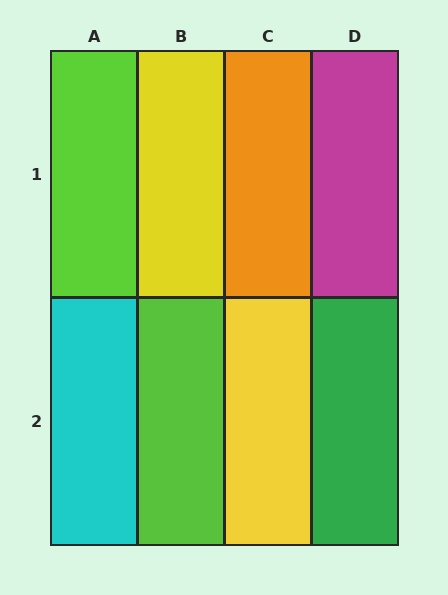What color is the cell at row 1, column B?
Yellow.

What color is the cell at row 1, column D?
Magenta.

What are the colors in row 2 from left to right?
Cyan, lime, yellow, green.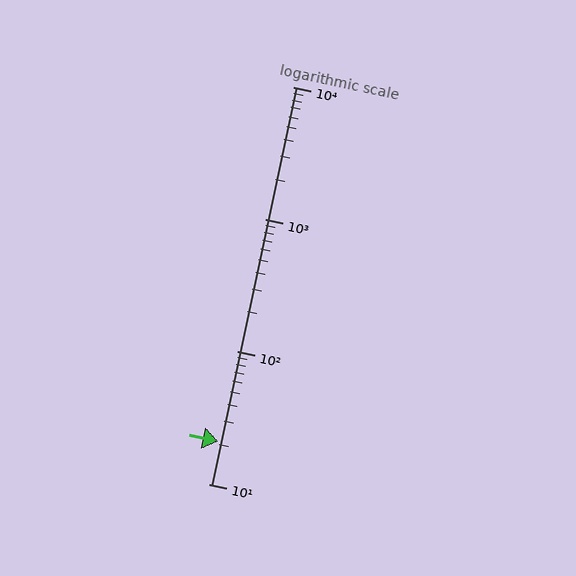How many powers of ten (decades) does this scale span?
The scale spans 3 decades, from 10 to 10000.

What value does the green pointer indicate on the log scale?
The pointer indicates approximately 21.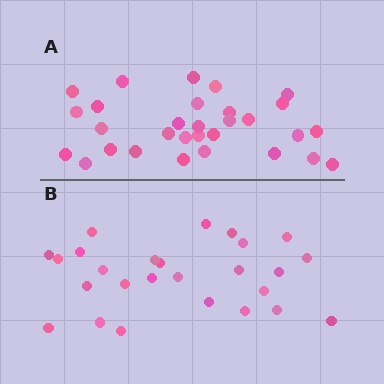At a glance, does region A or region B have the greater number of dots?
Region A (the top region) has more dots.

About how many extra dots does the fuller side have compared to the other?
Region A has about 4 more dots than region B.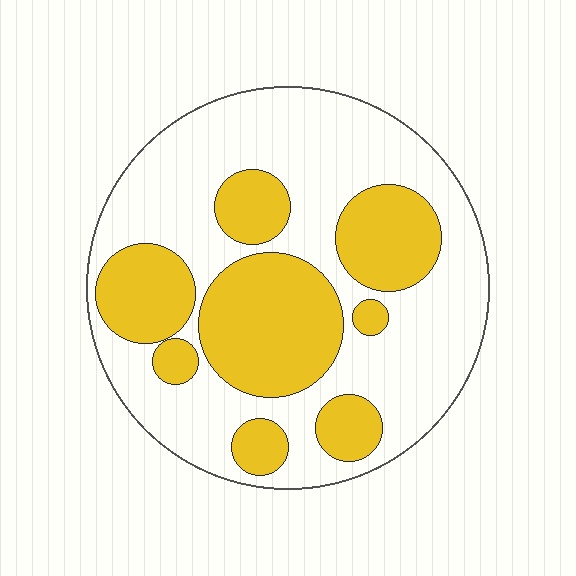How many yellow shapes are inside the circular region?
8.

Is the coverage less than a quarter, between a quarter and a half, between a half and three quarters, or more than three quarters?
Between a quarter and a half.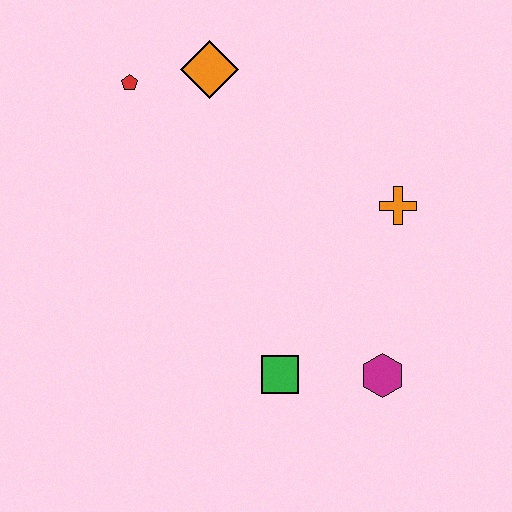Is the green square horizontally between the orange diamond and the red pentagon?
No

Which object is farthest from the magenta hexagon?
The red pentagon is farthest from the magenta hexagon.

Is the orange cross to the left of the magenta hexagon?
No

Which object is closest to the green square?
The magenta hexagon is closest to the green square.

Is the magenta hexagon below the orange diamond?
Yes